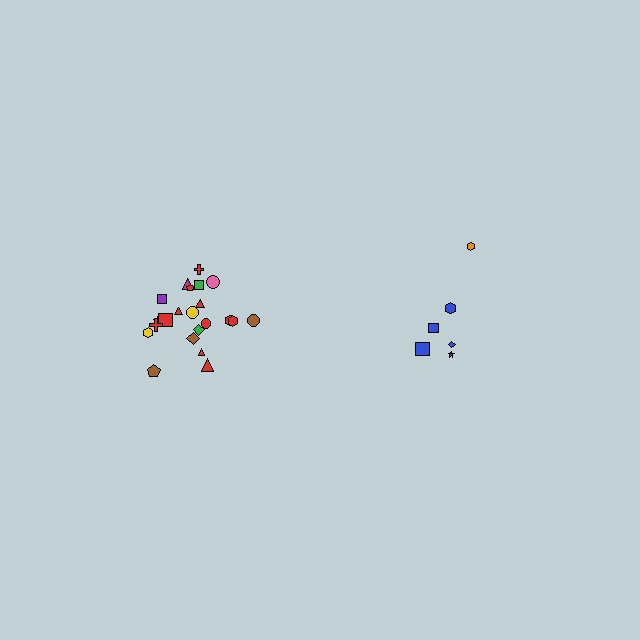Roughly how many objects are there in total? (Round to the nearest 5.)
Roughly 30 objects in total.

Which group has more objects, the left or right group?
The left group.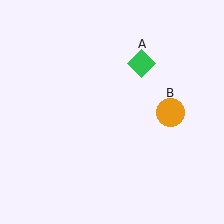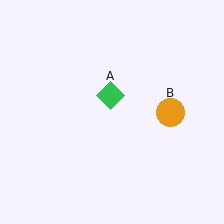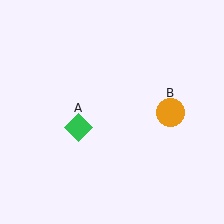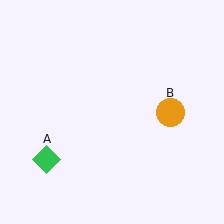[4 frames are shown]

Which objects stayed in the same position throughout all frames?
Orange circle (object B) remained stationary.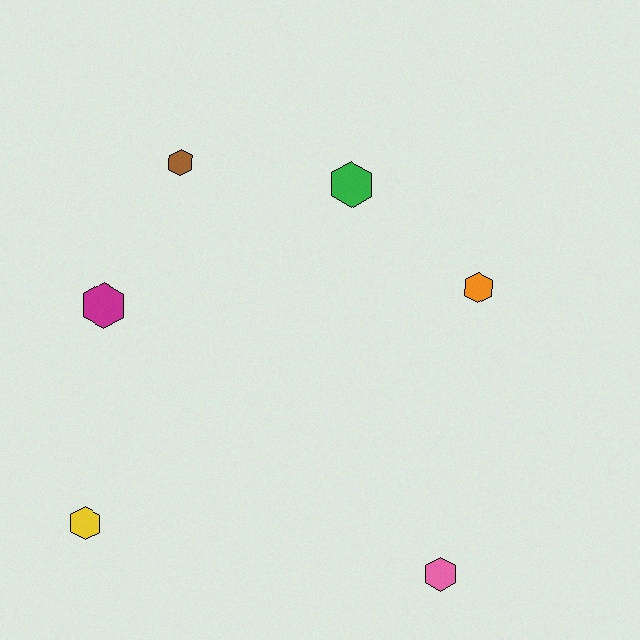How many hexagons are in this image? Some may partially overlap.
There are 6 hexagons.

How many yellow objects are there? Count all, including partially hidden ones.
There is 1 yellow object.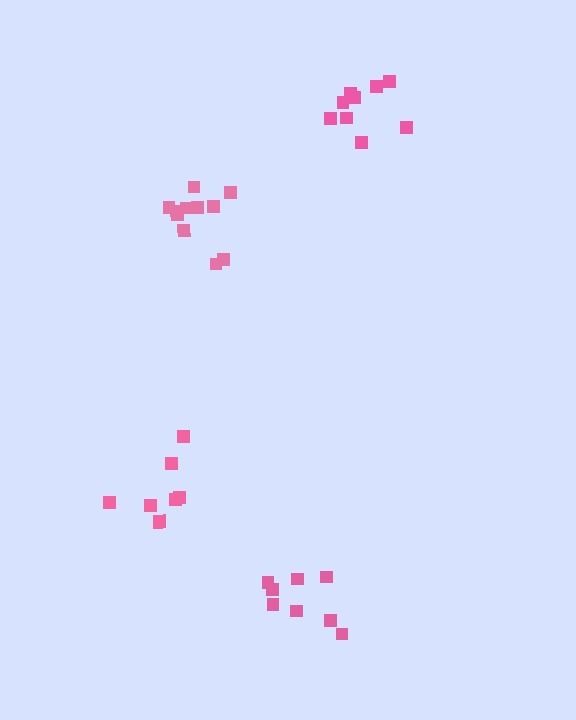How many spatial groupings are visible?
There are 4 spatial groupings.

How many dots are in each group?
Group 1: 11 dots, Group 2: 9 dots, Group 3: 8 dots, Group 4: 8 dots (36 total).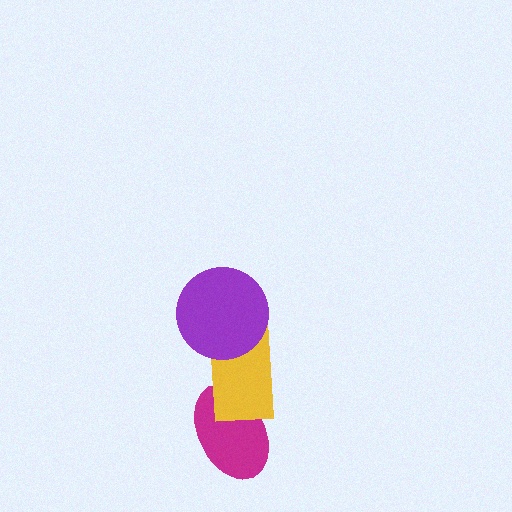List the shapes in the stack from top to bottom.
From top to bottom: the purple circle, the yellow rectangle, the magenta ellipse.